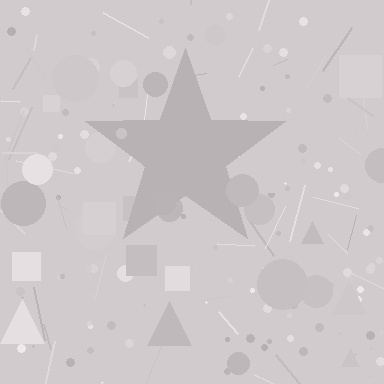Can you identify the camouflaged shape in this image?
The camouflaged shape is a star.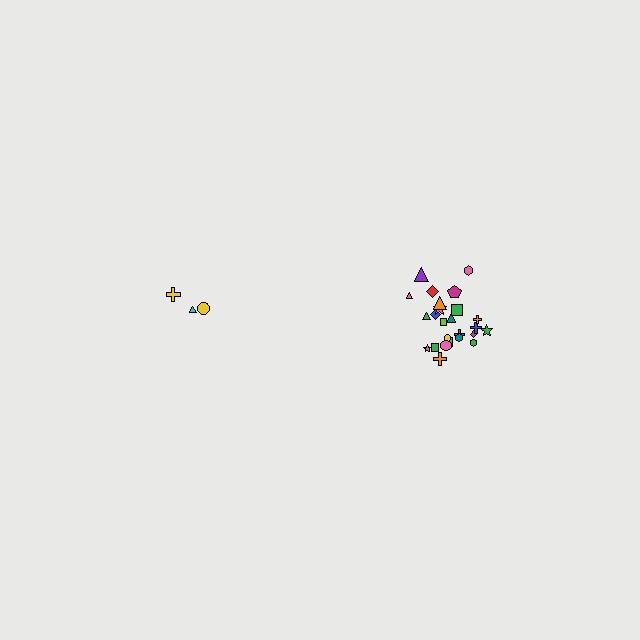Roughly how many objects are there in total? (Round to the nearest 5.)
Roughly 30 objects in total.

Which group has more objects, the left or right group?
The right group.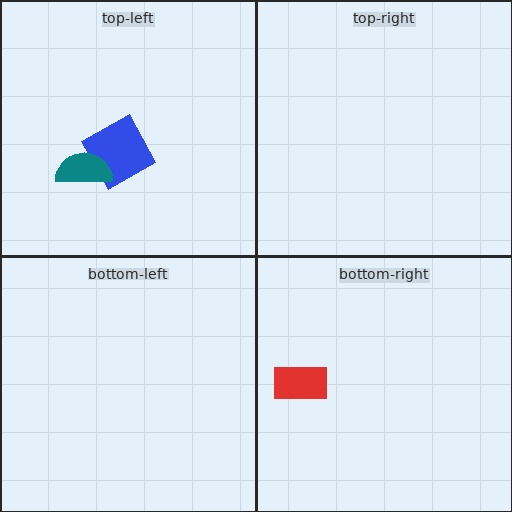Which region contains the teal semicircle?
The top-left region.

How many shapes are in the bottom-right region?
1.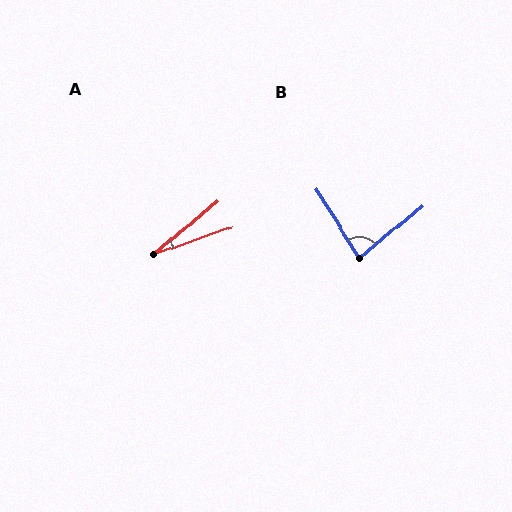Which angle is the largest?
B, at approximately 83 degrees.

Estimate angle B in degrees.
Approximately 83 degrees.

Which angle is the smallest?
A, at approximately 21 degrees.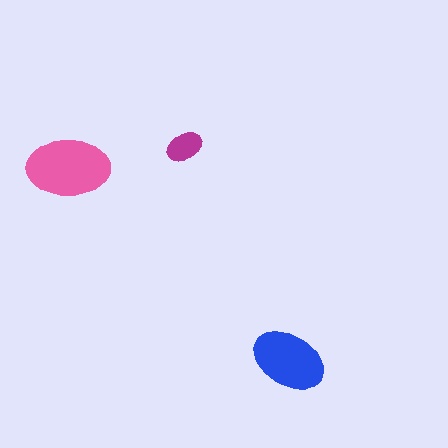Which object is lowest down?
The blue ellipse is bottommost.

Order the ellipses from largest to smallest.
the pink one, the blue one, the magenta one.